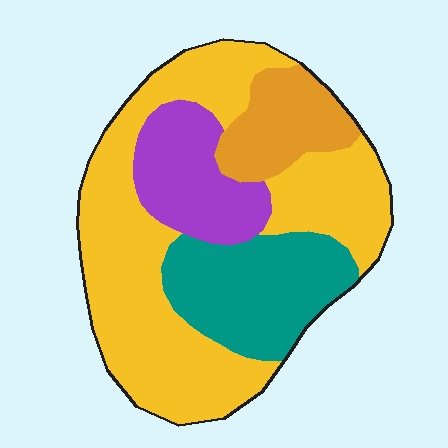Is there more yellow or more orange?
Yellow.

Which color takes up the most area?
Yellow, at roughly 50%.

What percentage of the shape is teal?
Teal takes up about one fifth (1/5) of the shape.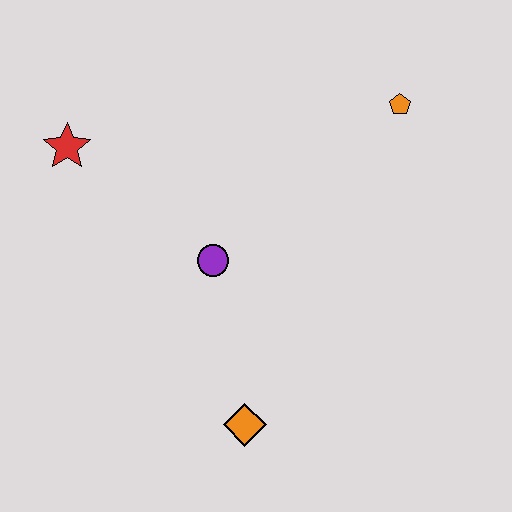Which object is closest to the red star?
The purple circle is closest to the red star.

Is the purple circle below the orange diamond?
No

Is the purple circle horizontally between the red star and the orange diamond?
Yes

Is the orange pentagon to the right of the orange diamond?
Yes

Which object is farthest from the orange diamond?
The orange pentagon is farthest from the orange diamond.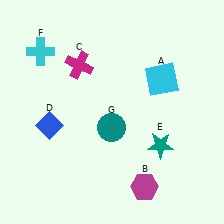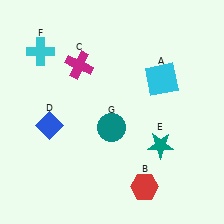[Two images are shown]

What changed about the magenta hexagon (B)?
In Image 1, B is magenta. In Image 2, it changed to red.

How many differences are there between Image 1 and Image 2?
There is 1 difference between the two images.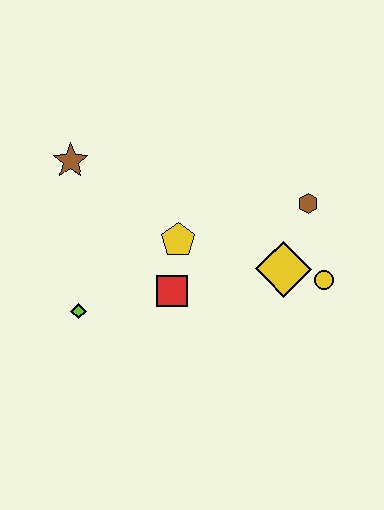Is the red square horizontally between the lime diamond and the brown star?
No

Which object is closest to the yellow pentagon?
The red square is closest to the yellow pentagon.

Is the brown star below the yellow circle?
No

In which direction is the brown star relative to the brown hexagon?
The brown star is to the left of the brown hexagon.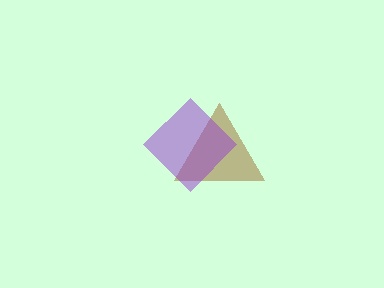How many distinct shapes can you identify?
There are 2 distinct shapes: a brown triangle, a purple diamond.